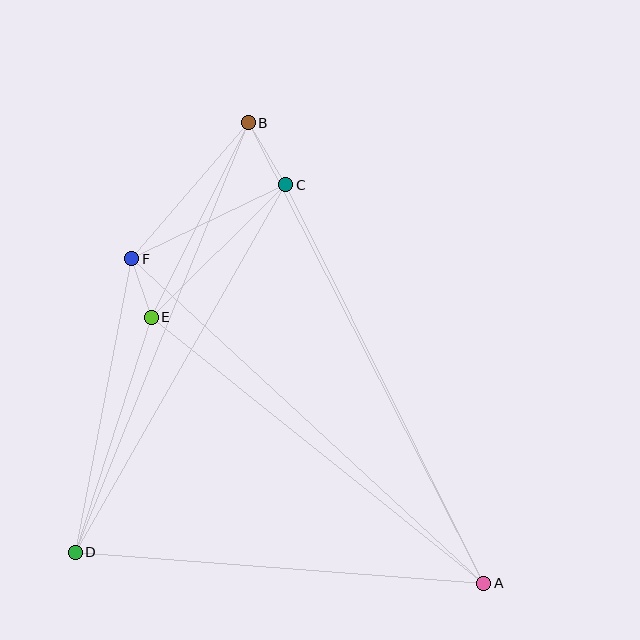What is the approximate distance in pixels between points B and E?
The distance between B and E is approximately 218 pixels.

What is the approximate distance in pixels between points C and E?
The distance between C and E is approximately 189 pixels.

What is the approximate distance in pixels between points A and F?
The distance between A and F is approximately 479 pixels.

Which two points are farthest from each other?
Points A and B are farthest from each other.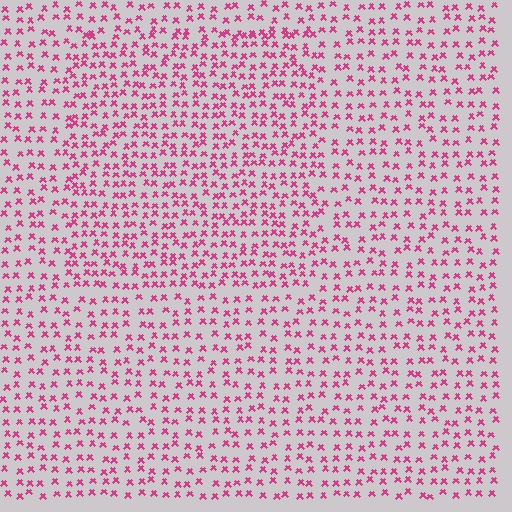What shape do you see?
I see a rectangle.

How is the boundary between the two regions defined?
The boundary is defined by a change in element density (approximately 1.5x ratio). All elements are the same color, size, and shape.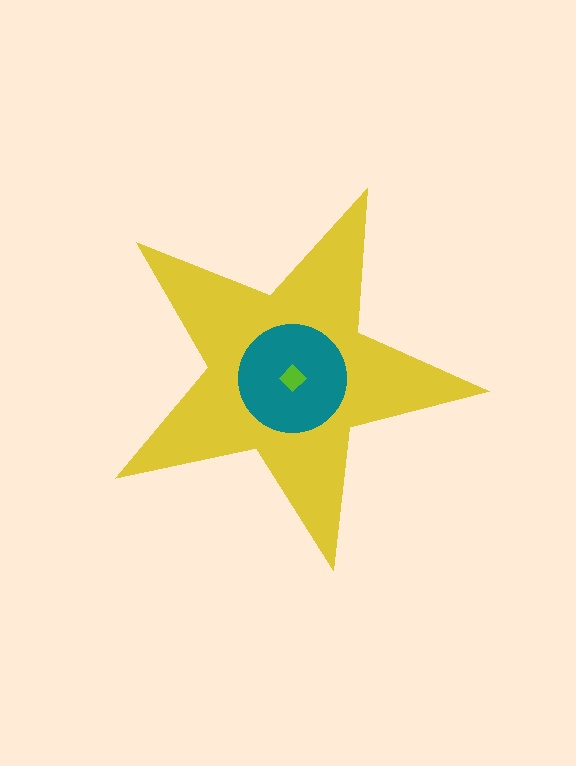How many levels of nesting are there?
3.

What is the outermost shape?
The yellow star.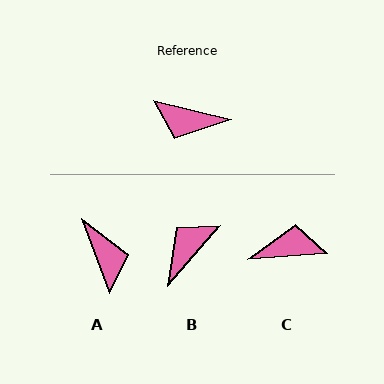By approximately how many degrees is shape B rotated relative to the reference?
Approximately 117 degrees clockwise.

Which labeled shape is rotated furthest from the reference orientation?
C, about 162 degrees away.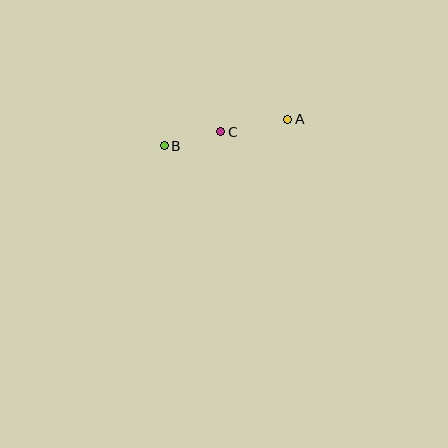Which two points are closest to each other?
Points B and C are closest to each other.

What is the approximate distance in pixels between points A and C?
The distance between A and C is approximately 68 pixels.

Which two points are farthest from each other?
Points A and B are farthest from each other.